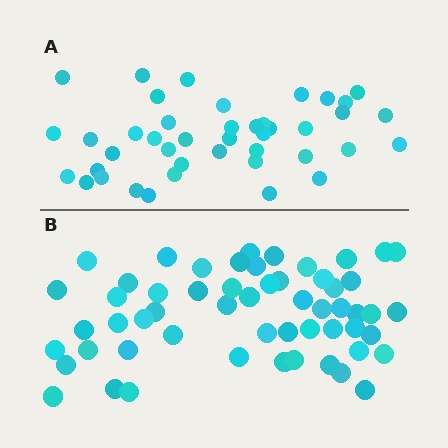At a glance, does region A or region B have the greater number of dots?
Region B (the bottom region) has more dots.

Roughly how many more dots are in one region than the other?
Region B has approximately 15 more dots than region A.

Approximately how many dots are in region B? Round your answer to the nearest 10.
About 60 dots. (The exact count is 56, which rounds to 60.)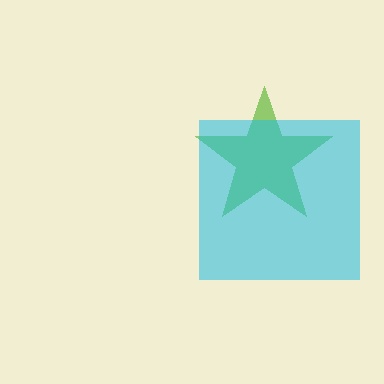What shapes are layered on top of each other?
The layered shapes are: a lime star, a cyan square.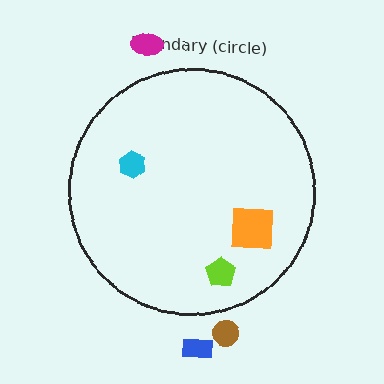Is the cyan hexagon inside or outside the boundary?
Inside.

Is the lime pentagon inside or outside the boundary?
Inside.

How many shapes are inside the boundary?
3 inside, 3 outside.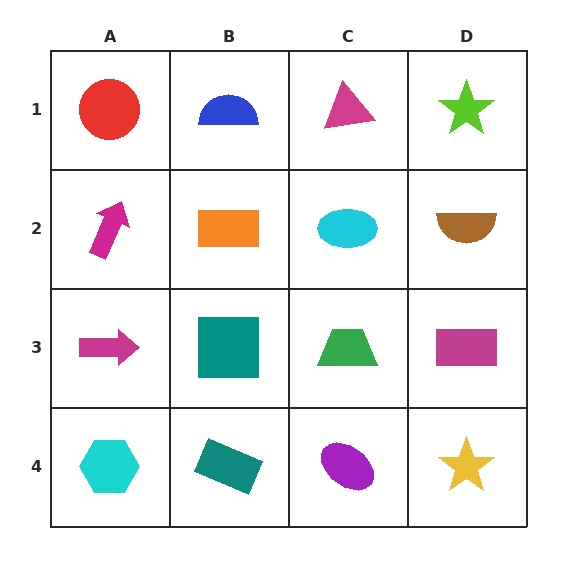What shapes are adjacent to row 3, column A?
A magenta arrow (row 2, column A), a cyan hexagon (row 4, column A), a teal square (row 3, column B).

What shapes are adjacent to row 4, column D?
A magenta rectangle (row 3, column D), a purple ellipse (row 4, column C).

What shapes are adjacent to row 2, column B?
A blue semicircle (row 1, column B), a teal square (row 3, column B), a magenta arrow (row 2, column A), a cyan ellipse (row 2, column C).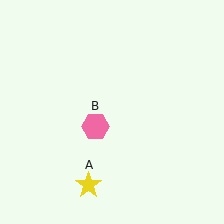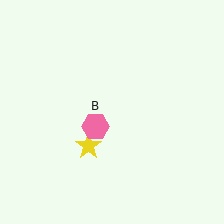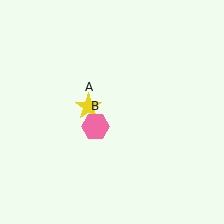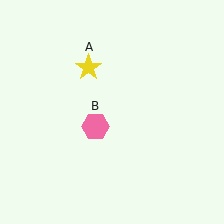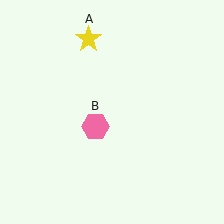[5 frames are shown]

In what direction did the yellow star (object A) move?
The yellow star (object A) moved up.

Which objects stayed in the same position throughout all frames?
Pink hexagon (object B) remained stationary.